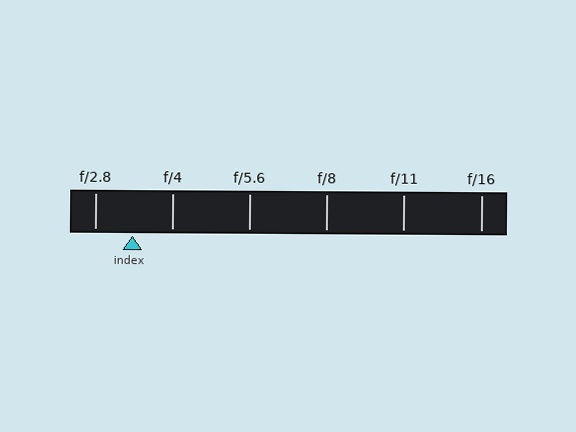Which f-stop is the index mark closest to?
The index mark is closest to f/2.8.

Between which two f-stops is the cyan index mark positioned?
The index mark is between f/2.8 and f/4.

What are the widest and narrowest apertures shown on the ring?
The widest aperture shown is f/2.8 and the narrowest is f/16.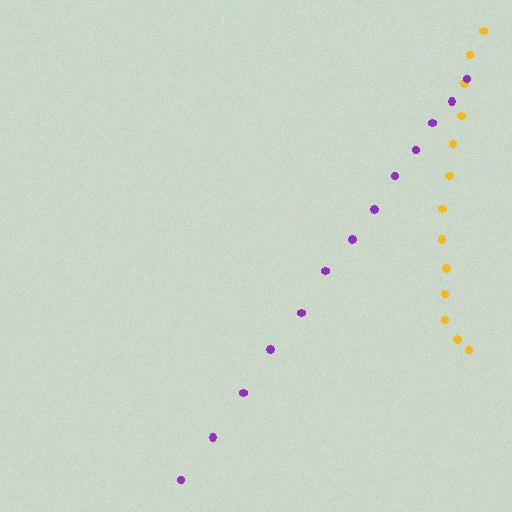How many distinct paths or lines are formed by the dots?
There are 2 distinct paths.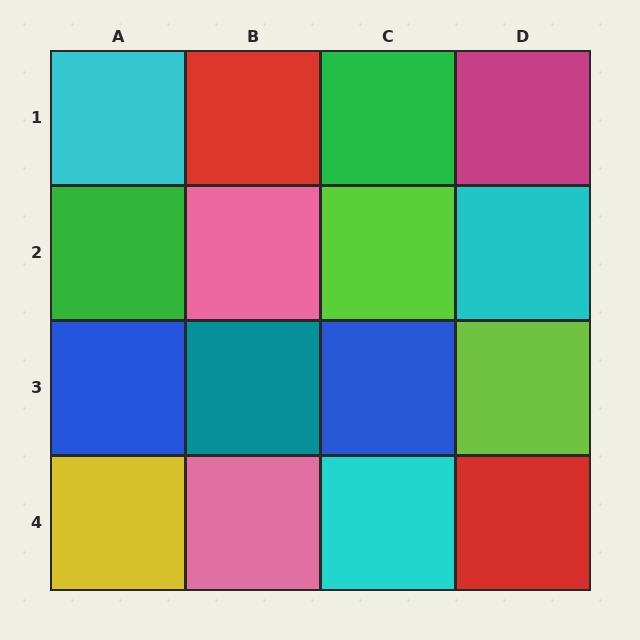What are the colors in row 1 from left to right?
Cyan, red, green, magenta.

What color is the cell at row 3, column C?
Blue.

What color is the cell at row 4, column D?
Red.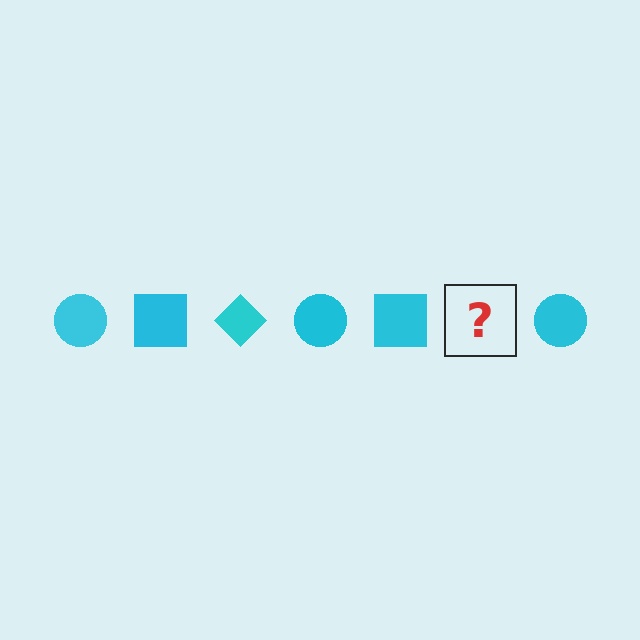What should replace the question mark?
The question mark should be replaced with a cyan diamond.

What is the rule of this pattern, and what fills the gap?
The rule is that the pattern cycles through circle, square, diamond shapes in cyan. The gap should be filled with a cyan diamond.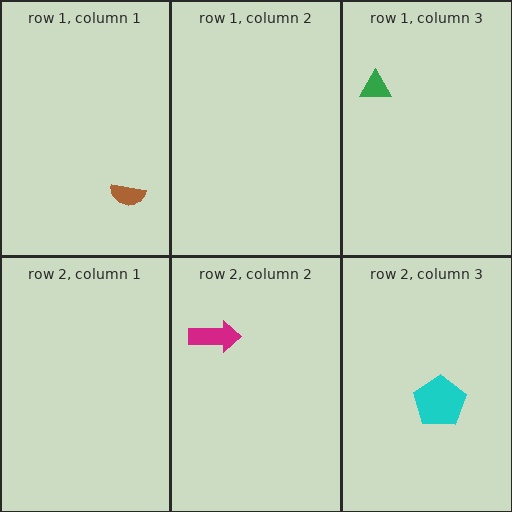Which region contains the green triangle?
The row 1, column 3 region.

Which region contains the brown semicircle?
The row 1, column 1 region.